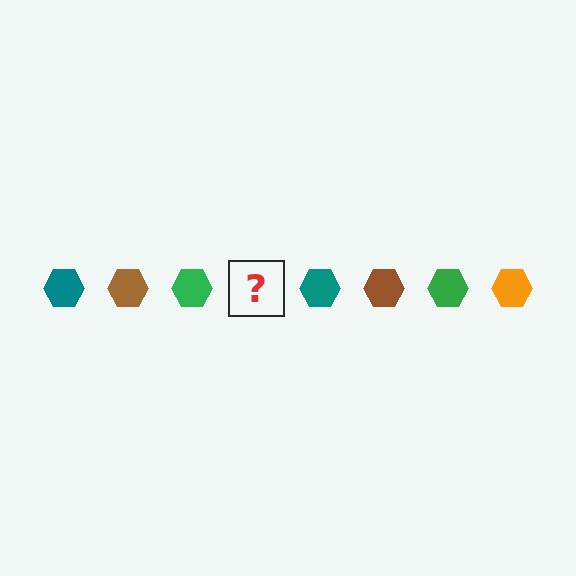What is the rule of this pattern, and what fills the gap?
The rule is that the pattern cycles through teal, brown, green, orange hexagons. The gap should be filled with an orange hexagon.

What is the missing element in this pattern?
The missing element is an orange hexagon.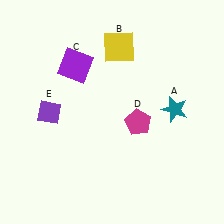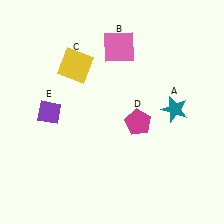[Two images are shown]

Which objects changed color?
B changed from yellow to pink. C changed from purple to yellow.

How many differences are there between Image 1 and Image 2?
There are 2 differences between the two images.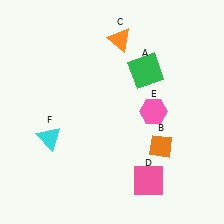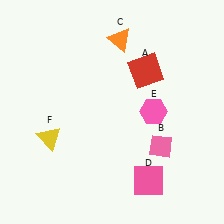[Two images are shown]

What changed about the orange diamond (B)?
In Image 1, B is orange. In Image 2, it changed to pink.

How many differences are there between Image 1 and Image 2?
There are 3 differences between the two images.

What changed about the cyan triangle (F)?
In Image 1, F is cyan. In Image 2, it changed to yellow.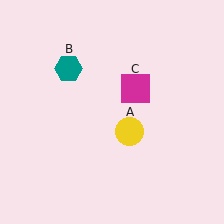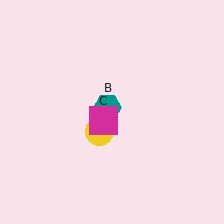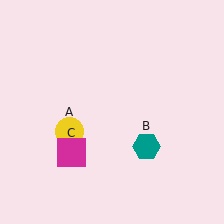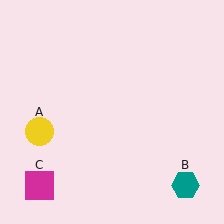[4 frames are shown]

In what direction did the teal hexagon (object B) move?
The teal hexagon (object B) moved down and to the right.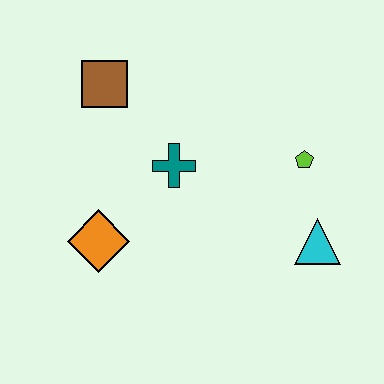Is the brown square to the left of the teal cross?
Yes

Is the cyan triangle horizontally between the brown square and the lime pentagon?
No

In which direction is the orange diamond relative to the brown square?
The orange diamond is below the brown square.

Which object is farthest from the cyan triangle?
The brown square is farthest from the cyan triangle.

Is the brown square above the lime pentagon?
Yes